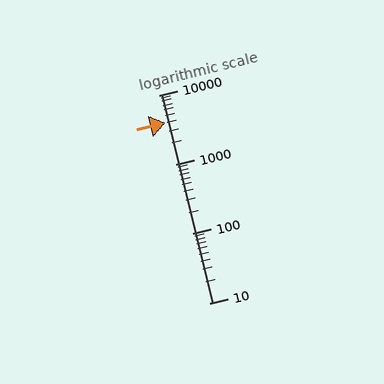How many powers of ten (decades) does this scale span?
The scale spans 3 decades, from 10 to 10000.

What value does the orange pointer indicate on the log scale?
The pointer indicates approximately 4000.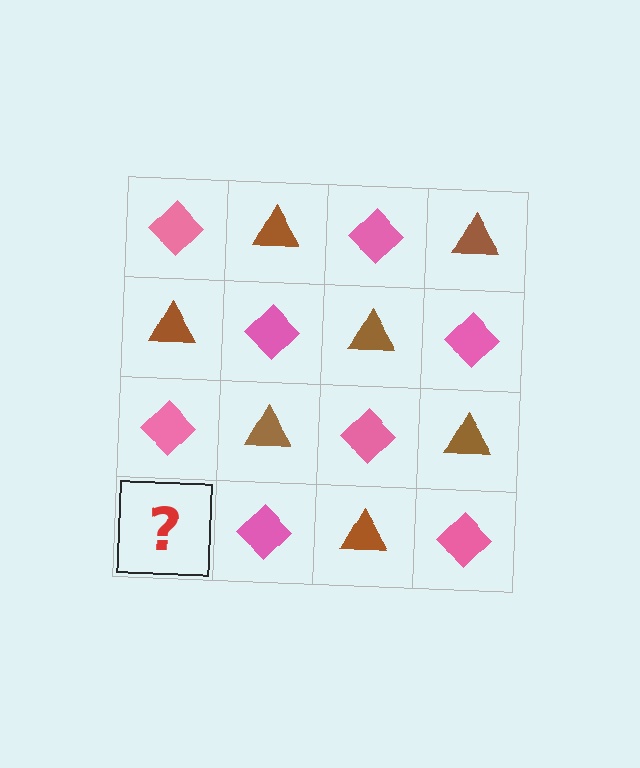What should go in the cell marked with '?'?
The missing cell should contain a brown triangle.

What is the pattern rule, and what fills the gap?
The rule is that it alternates pink diamond and brown triangle in a checkerboard pattern. The gap should be filled with a brown triangle.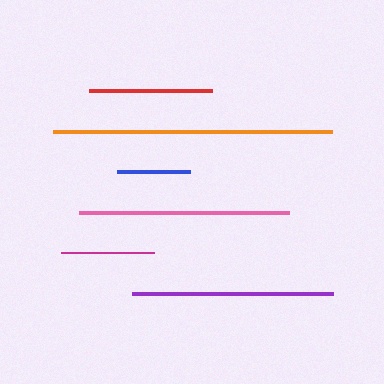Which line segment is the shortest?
The blue line is the shortest at approximately 73 pixels.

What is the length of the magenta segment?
The magenta segment is approximately 93 pixels long.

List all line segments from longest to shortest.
From longest to shortest: orange, pink, purple, red, magenta, blue.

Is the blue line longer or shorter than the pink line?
The pink line is longer than the blue line.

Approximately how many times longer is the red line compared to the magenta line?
The red line is approximately 1.3 times the length of the magenta line.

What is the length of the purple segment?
The purple segment is approximately 201 pixels long.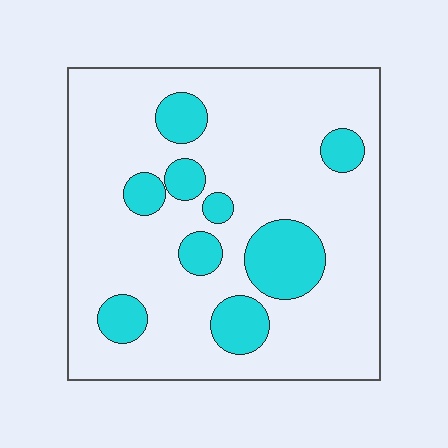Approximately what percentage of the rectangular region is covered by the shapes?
Approximately 20%.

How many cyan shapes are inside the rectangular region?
9.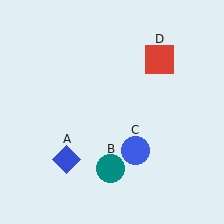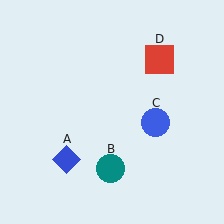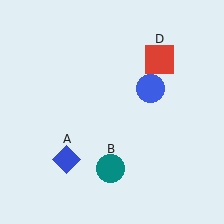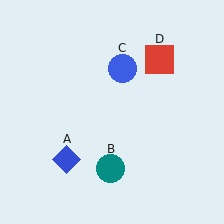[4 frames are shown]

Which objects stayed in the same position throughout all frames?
Blue diamond (object A) and teal circle (object B) and red square (object D) remained stationary.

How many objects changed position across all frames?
1 object changed position: blue circle (object C).